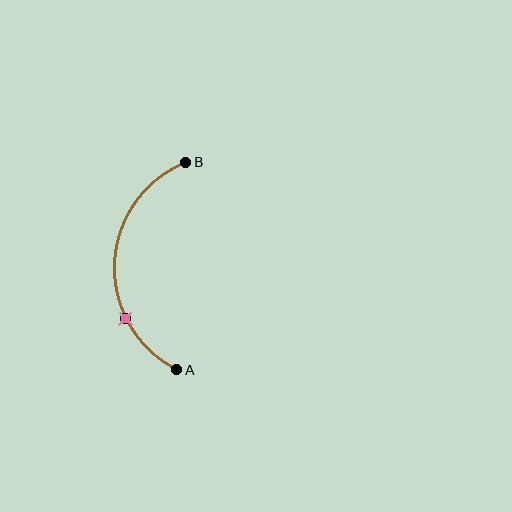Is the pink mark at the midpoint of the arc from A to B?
No. The pink mark lies on the arc but is closer to endpoint A. The arc midpoint would be at the point on the curve equidistant along the arc from both A and B.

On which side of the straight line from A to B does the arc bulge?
The arc bulges to the left of the straight line connecting A and B.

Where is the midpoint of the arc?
The arc midpoint is the point on the curve farthest from the straight line joining A and B. It sits to the left of that line.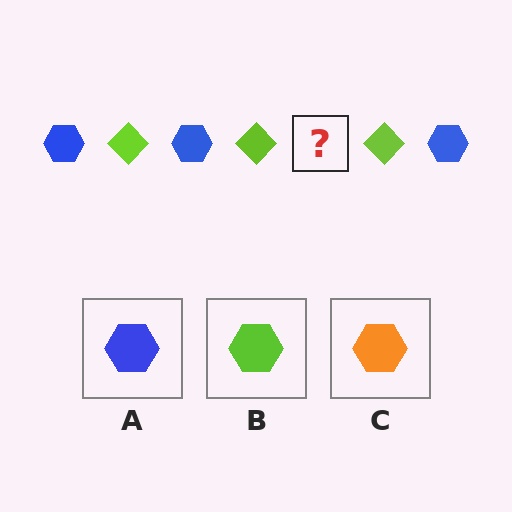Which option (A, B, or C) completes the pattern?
A.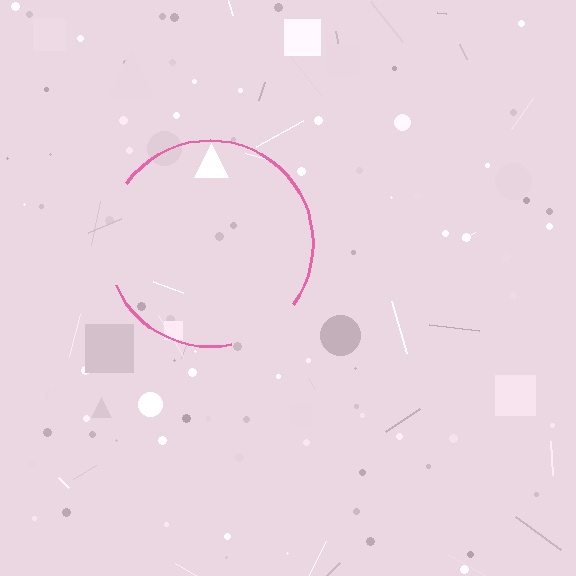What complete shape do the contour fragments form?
The contour fragments form a circle.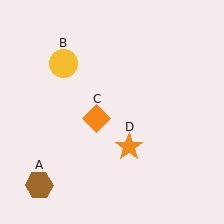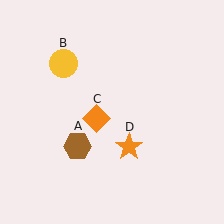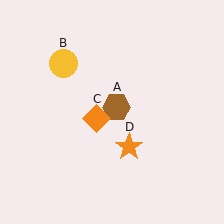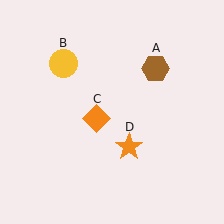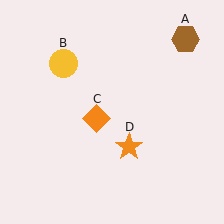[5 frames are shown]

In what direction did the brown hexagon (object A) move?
The brown hexagon (object A) moved up and to the right.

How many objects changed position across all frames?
1 object changed position: brown hexagon (object A).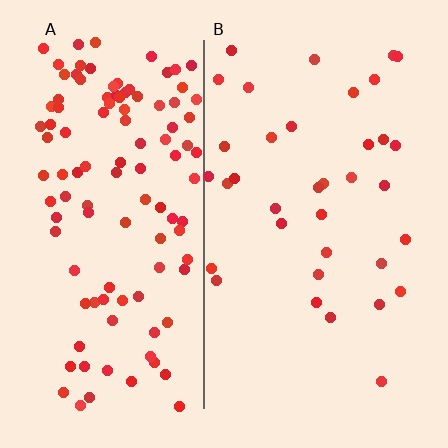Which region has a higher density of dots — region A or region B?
A (the left).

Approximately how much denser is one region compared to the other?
Approximately 3.2× — region A over region B.